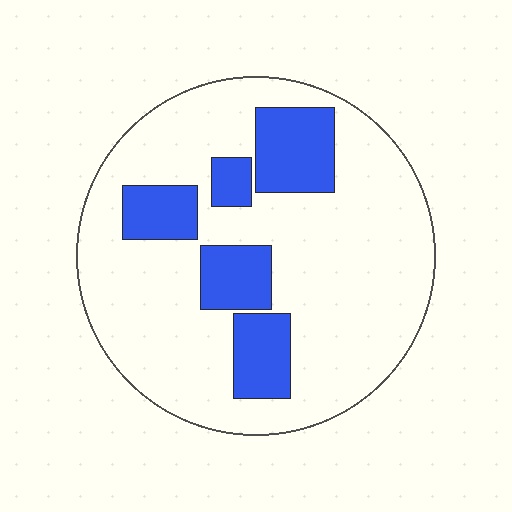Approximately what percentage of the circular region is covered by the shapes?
Approximately 20%.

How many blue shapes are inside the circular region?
5.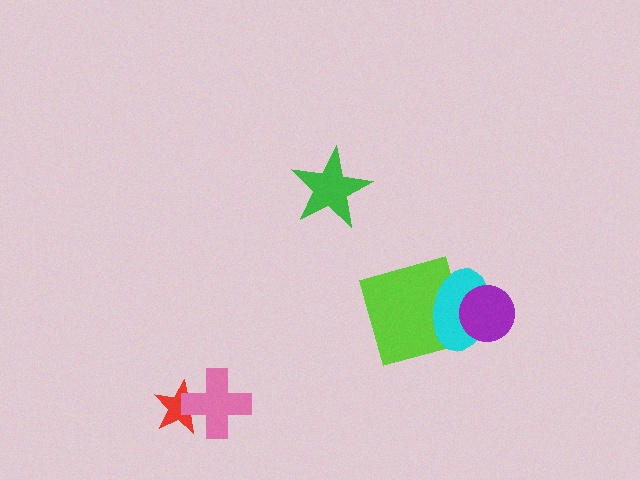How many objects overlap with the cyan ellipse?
2 objects overlap with the cyan ellipse.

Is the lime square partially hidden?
Yes, it is partially covered by another shape.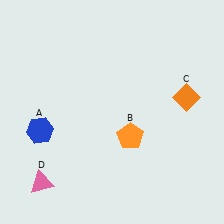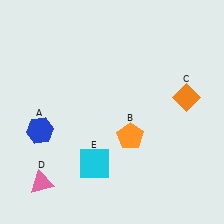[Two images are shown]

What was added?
A cyan square (E) was added in Image 2.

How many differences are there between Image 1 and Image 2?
There is 1 difference between the two images.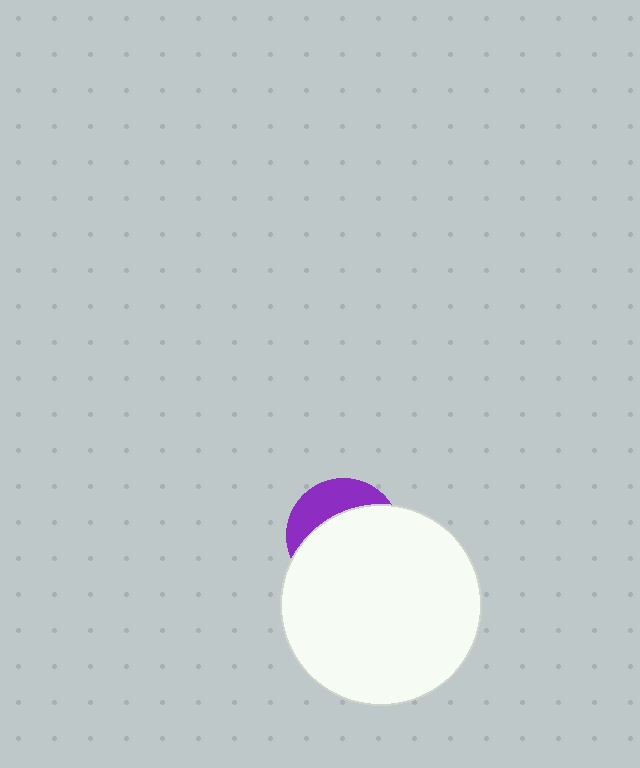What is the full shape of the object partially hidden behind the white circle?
The partially hidden object is a purple circle.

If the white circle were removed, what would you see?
You would see the complete purple circle.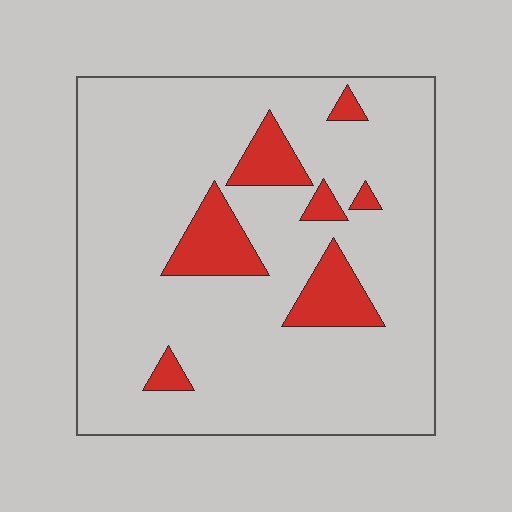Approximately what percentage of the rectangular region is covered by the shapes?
Approximately 15%.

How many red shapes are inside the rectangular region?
7.